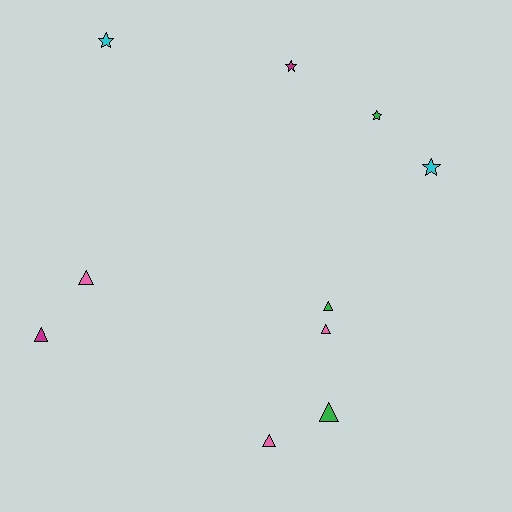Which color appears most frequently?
Pink, with 3 objects.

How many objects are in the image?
There are 10 objects.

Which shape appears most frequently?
Triangle, with 6 objects.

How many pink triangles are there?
There are 3 pink triangles.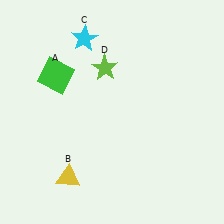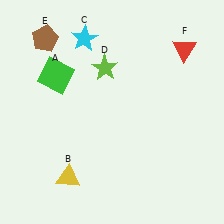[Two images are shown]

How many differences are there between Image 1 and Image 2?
There are 2 differences between the two images.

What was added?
A brown pentagon (E), a red triangle (F) were added in Image 2.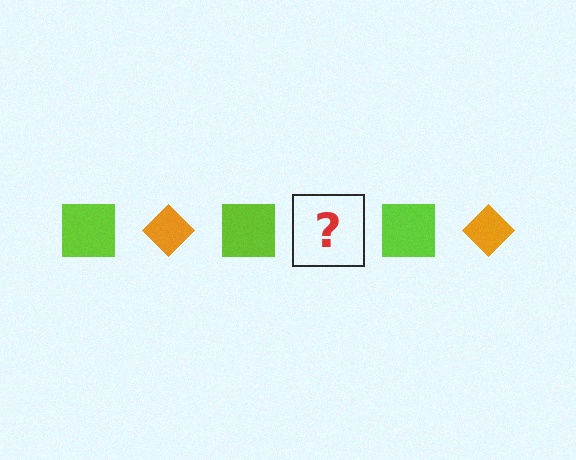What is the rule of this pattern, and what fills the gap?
The rule is that the pattern alternates between lime square and orange diamond. The gap should be filled with an orange diamond.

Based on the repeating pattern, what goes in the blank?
The blank should be an orange diamond.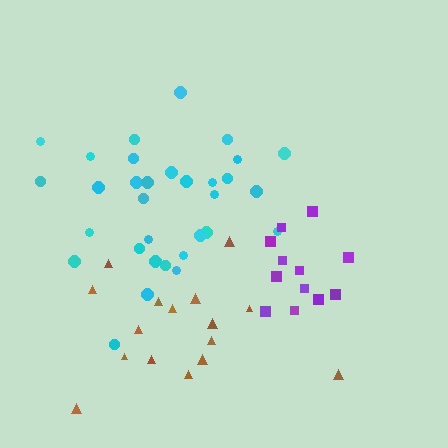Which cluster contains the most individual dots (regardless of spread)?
Cyan (32).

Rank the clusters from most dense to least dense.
purple, cyan, brown.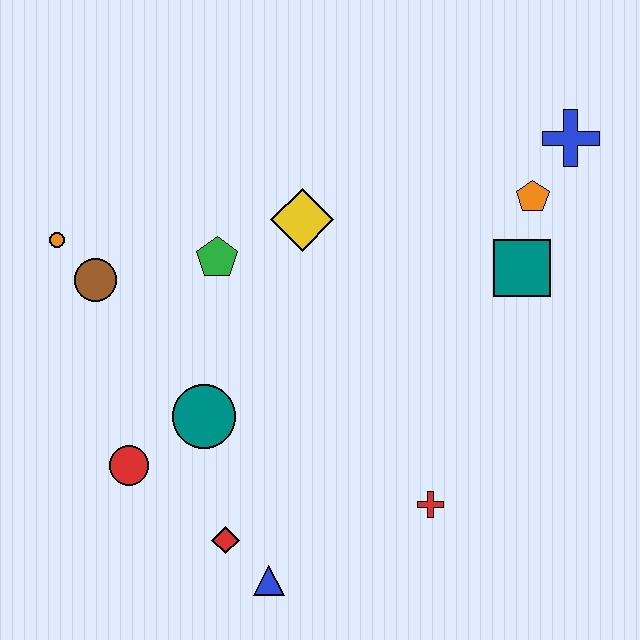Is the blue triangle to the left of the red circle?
No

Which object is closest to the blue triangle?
The red diamond is closest to the blue triangle.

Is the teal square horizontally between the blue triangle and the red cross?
No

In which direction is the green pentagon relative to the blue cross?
The green pentagon is to the left of the blue cross.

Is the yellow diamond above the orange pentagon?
No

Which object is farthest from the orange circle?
The blue cross is farthest from the orange circle.